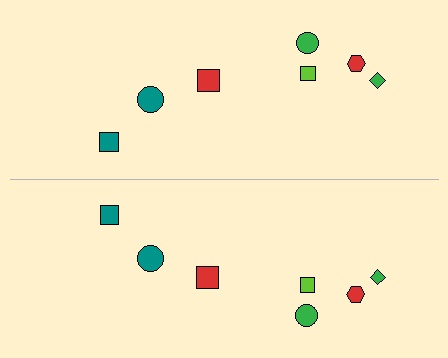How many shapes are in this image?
There are 14 shapes in this image.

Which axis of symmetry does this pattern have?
The pattern has a horizontal axis of symmetry running through the center of the image.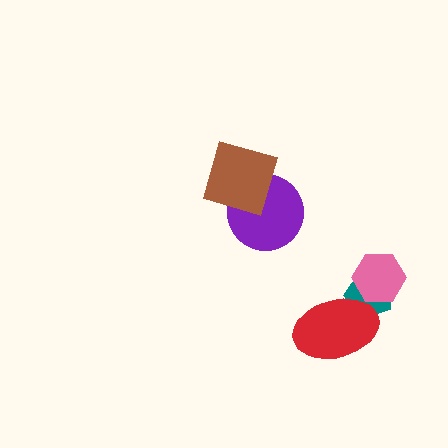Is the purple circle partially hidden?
Yes, it is partially covered by another shape.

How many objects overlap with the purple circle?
1 object overlaps with the purple circle.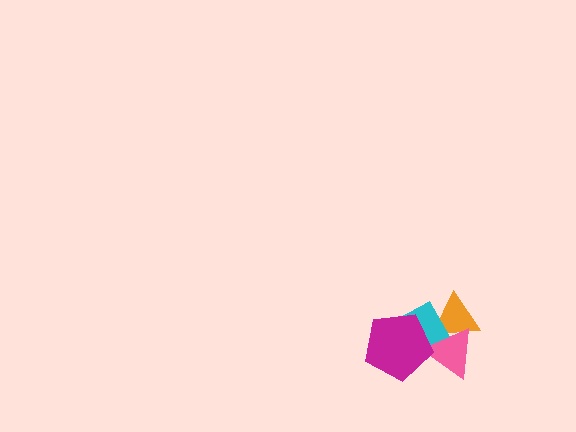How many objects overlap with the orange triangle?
2 objects overlap with the orange triangle.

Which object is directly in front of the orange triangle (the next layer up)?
The cyan diamond is directly in front of the orange triangle.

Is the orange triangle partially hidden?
Yes, it is partially covered by another shape.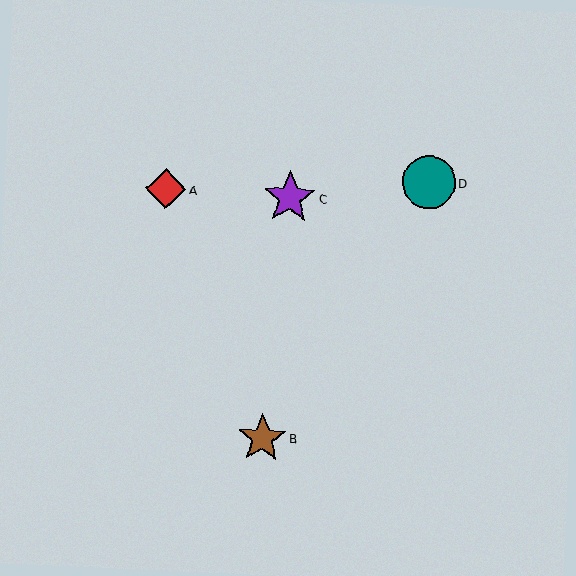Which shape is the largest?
The purple star (labeled C) is the largest.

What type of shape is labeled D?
Shape D is a teal circle.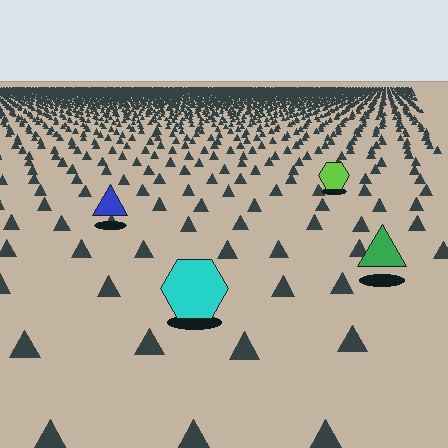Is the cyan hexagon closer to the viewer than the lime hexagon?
Yes. The cyan hexagon is closer — you can tell from the texture gradient: the ground texture is coarser near it.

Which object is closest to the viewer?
The cyan hexagon is closest. The texture marks near it are larger and more spread out.